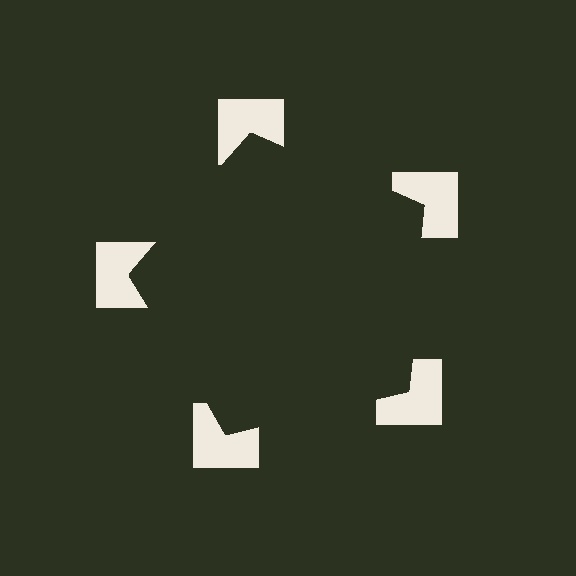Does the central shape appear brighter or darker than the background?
It typically appears slightly darker than the background, even though no actual brightness change is drawn.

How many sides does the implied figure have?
5 sides.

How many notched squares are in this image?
There are 5 — one at each vertex of the illusory pentagon.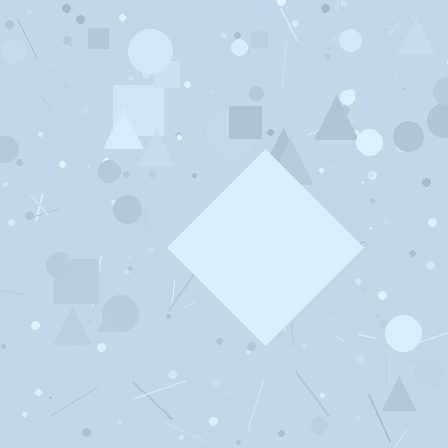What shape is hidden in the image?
A diamond is hidden in the image.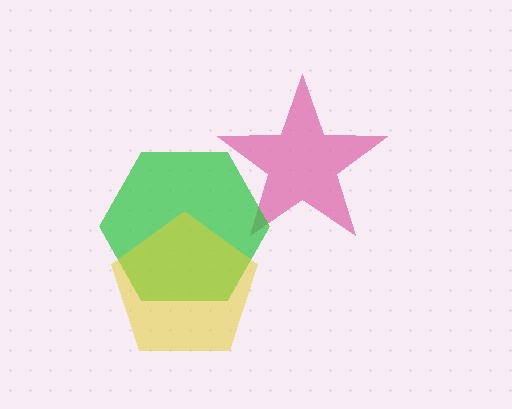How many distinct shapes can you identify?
There are 3 distinct shapes: a pink star, a green hexagon, a yellow pentagon.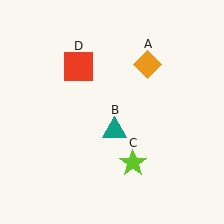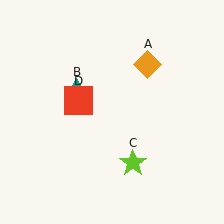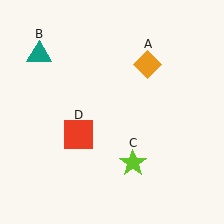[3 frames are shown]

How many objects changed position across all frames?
2 objects changed position: teal triangle (object B), red square (object D).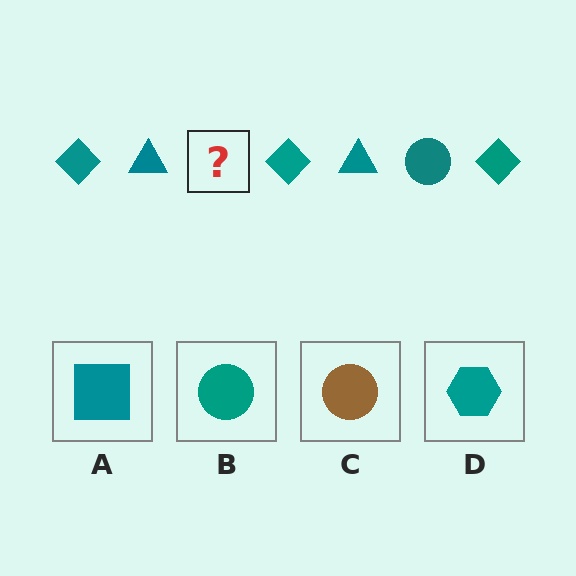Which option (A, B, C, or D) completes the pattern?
B.